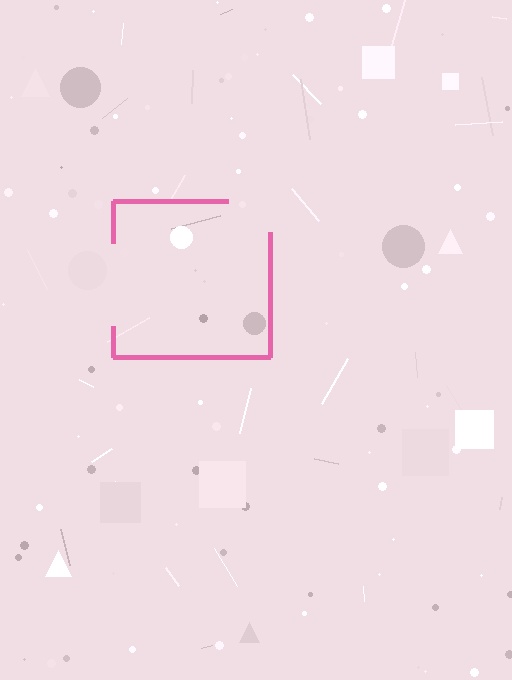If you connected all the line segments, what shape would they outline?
They would outline a square.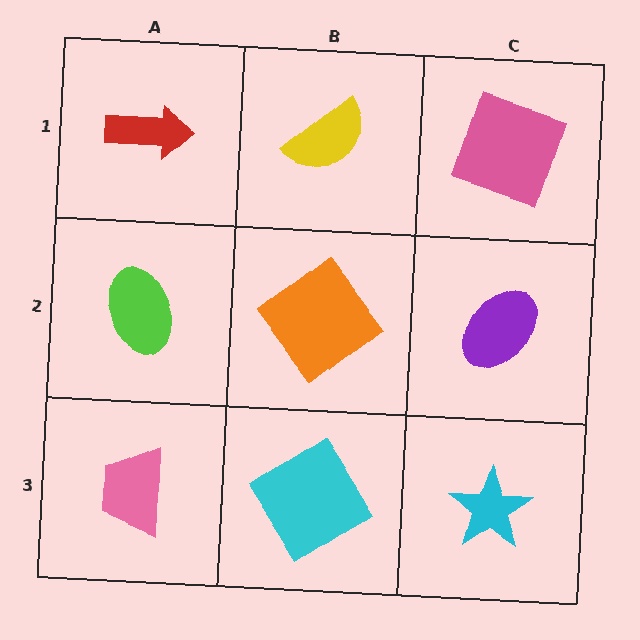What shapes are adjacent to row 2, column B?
A yellow semicircle (row 1, column B), a cyan diamond (row 3, column B), a lime ellipse (row 2, column A), a purple ellipse (row 2, column C).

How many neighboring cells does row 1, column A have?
2.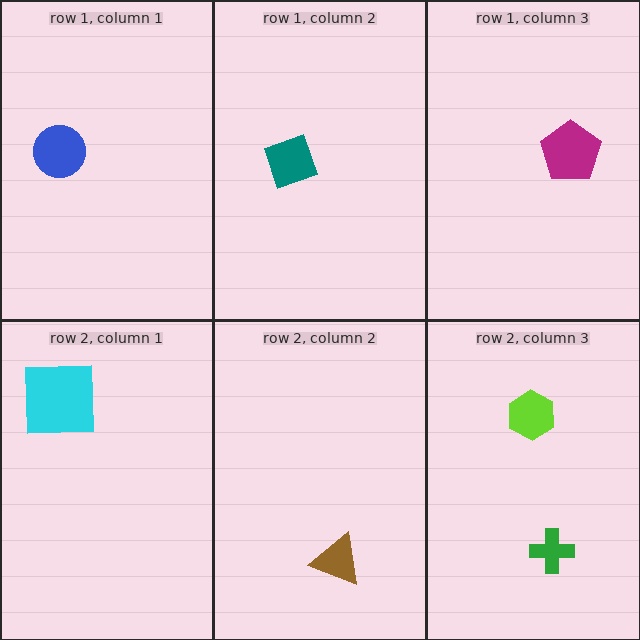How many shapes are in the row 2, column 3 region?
2.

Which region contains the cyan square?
The row 2, column 1 region.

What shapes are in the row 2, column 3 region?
The green cross, the lime hexagon.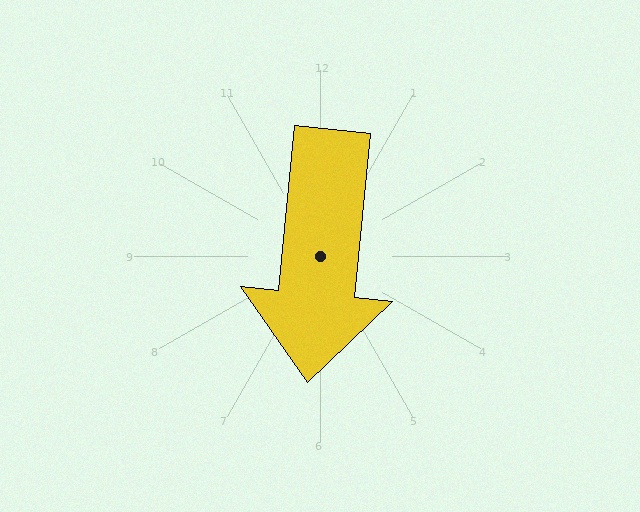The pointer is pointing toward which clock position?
Roughly 6 o'clock.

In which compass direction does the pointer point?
South.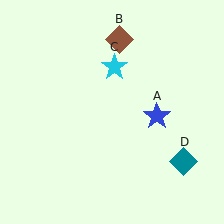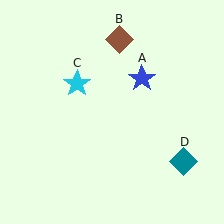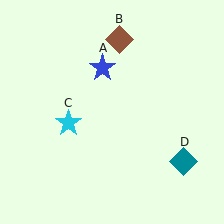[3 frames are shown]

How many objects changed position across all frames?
2 objects changed position: blue star (object A), cyan star (object C).